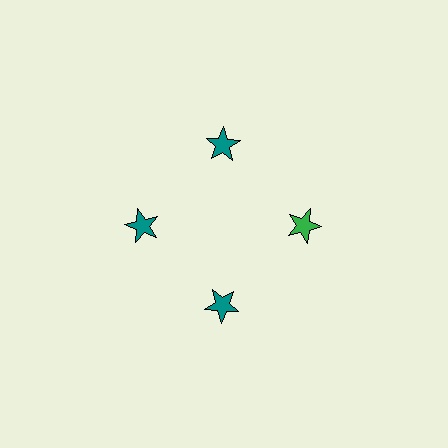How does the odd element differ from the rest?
It has a different color: green instead of teal.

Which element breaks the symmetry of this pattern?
The green star at roughly the 3 o'clock position breaks the symmetry. All other shapes are teal stars.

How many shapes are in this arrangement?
There are 4 shapes arranged in a ring pattern.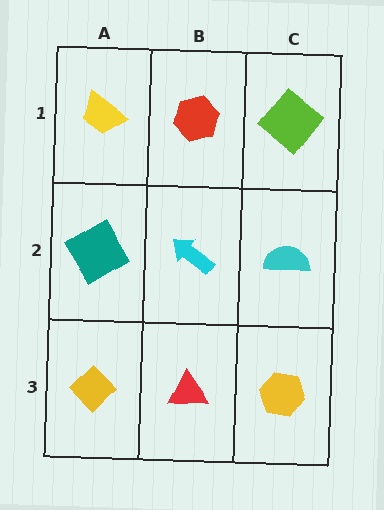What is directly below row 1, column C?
A cyan semicircle.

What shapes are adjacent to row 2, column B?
A red hexagon (row 1, column B), a red triangle (row 3, column B), a teal diamond (row 2, column A), a cyan semicircle (row 2, column C).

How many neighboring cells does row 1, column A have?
2.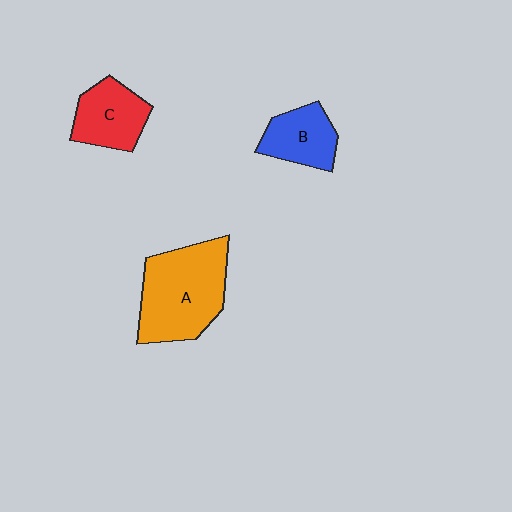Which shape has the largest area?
Shape A (orange).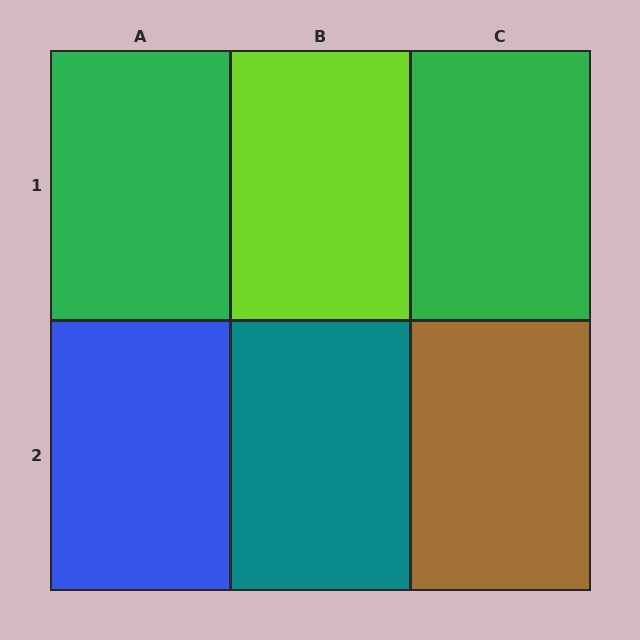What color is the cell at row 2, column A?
Blue.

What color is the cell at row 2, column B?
Teal.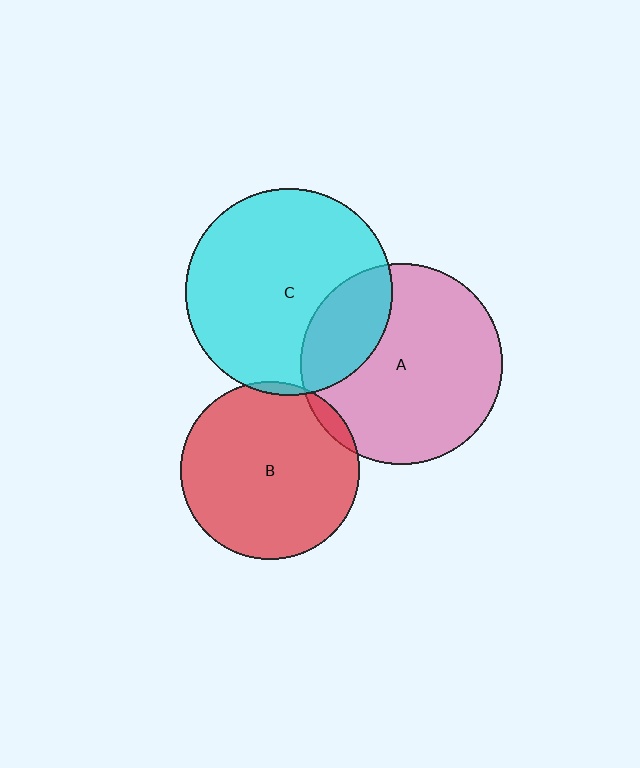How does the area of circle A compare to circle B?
Approximately 1.3 times.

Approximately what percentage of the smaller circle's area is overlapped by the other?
Approximately 5%.